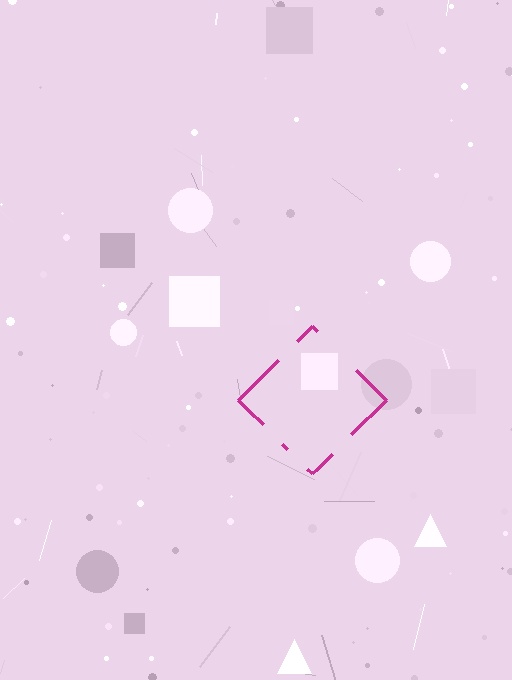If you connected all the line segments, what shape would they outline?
They would outline a diamond.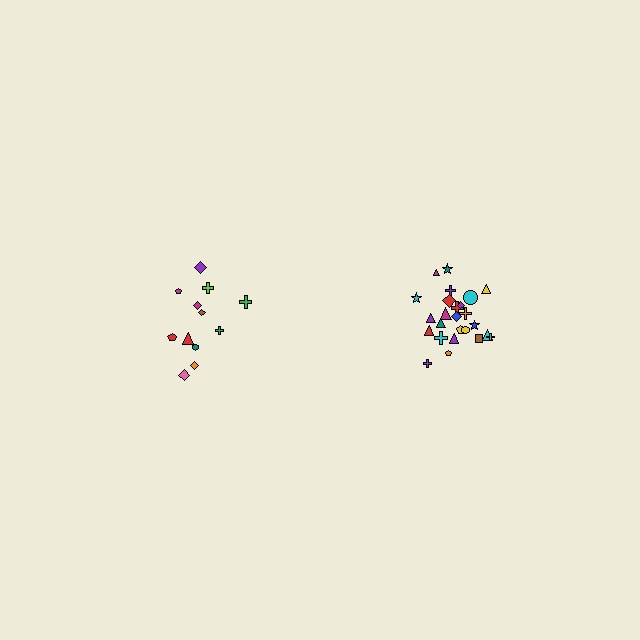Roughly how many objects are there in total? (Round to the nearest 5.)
Roughly 35 objects in total.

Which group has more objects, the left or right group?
The right group.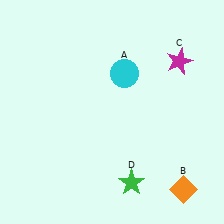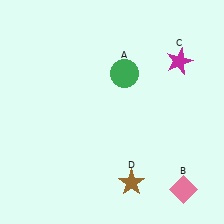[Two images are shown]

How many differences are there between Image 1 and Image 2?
There are 3 differences between the two images.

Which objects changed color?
A changed from cyan to green. B changed from orange to pink. D changed from green to brown.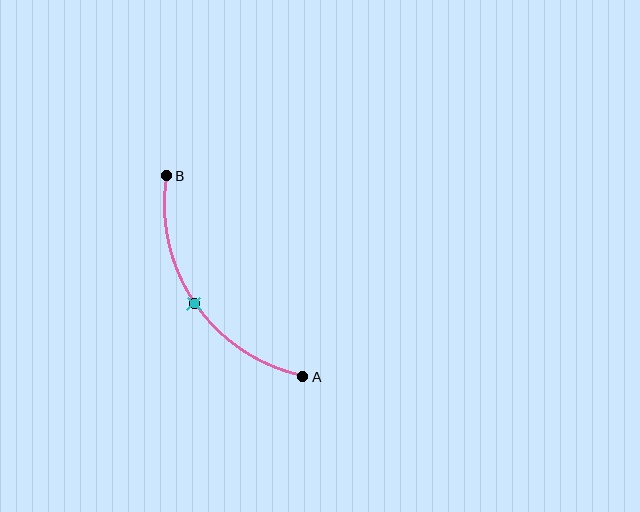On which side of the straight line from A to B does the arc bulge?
The arc bulges below and to the left of the straight line connecting A and B.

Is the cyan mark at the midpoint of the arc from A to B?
Yes. The cyan mark lies on the arc at equal arc-length from both A and B — it is the arc midpoint.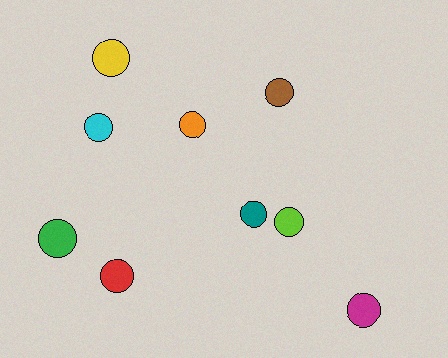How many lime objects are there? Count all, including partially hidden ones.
There is 1 lime object.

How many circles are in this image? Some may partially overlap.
There are 9 circles.